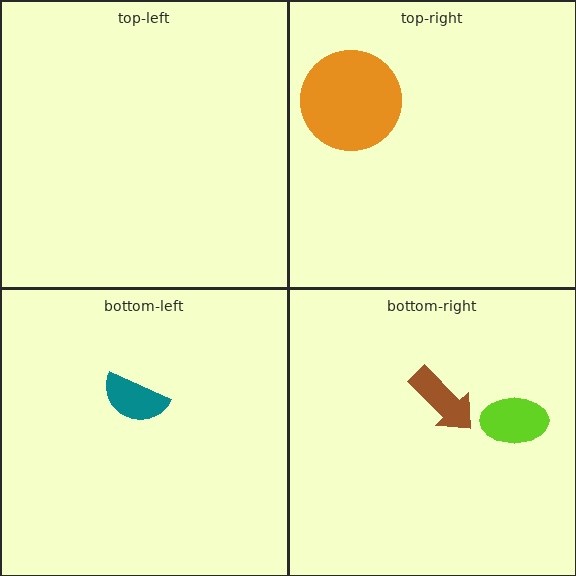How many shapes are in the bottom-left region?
1.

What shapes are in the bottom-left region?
The teal semicircle.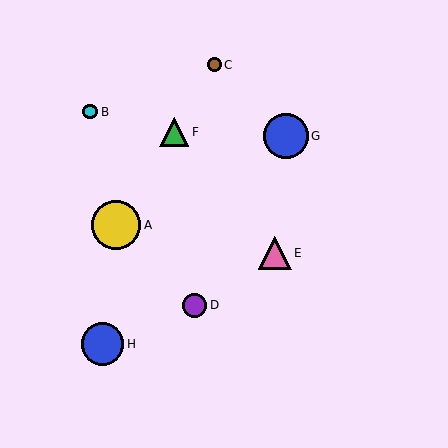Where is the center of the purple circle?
The center of the purple circle is at (195, 305).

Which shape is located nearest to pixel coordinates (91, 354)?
The blue circle (labeled H) at (103, 344) is nearest to that location.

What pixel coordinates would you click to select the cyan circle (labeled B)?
Click at (90, 112) to select the cyan circle B.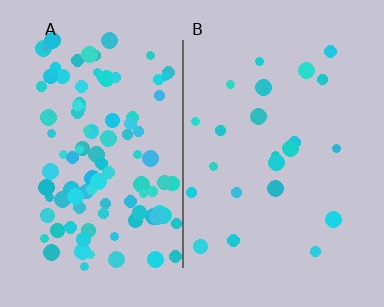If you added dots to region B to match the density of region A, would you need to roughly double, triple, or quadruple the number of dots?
Approximately quadruple.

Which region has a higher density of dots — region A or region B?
A (the left).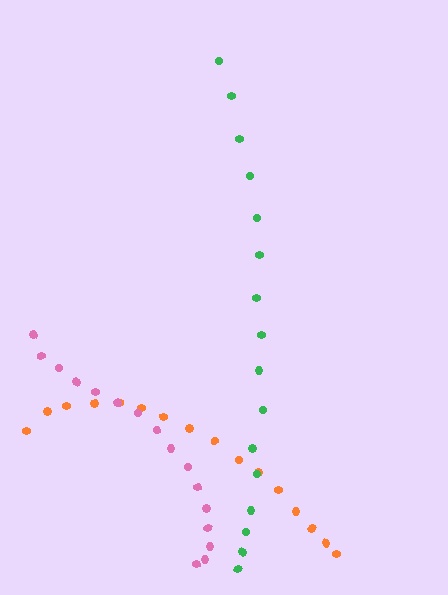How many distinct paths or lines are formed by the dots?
There are 3 distinct paths.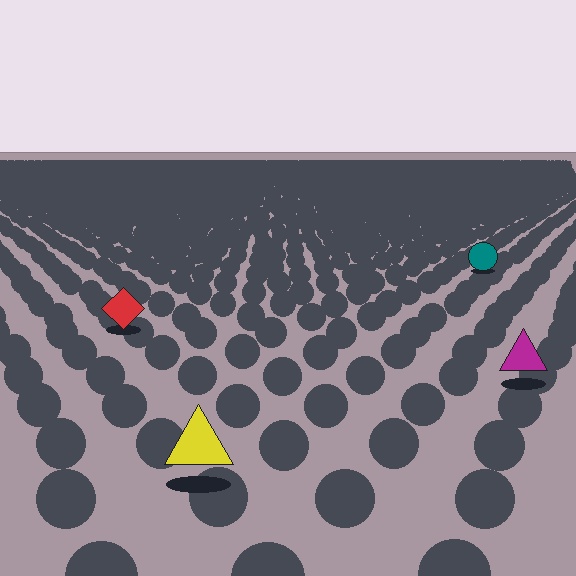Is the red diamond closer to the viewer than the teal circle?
Yes. The red diamond is closer — you can tell from the texture gradient: the ground texture is coarser near it.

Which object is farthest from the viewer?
The teal circle is farthest from the viewer. It appears smaller and the ground texture around it is denser.